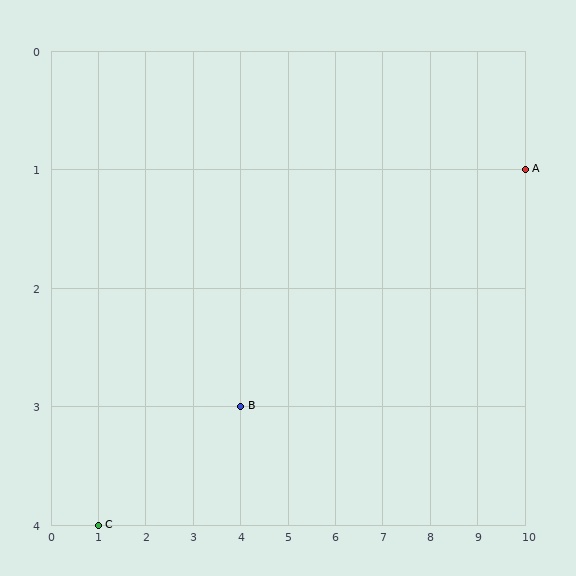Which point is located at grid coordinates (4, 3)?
Point B is at (4, 3).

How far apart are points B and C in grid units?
Points B and C are 3 columns and 1 row apart (about 3.2 grid units diagonally).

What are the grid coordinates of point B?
Point B is at grid coordinates (4, 3).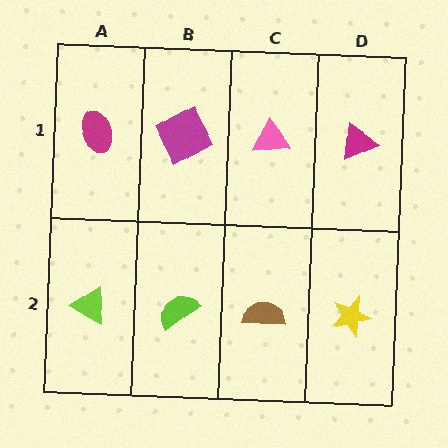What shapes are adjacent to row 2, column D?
A magenta triangle (row 1, column D), a brown semicircle (row 2, column C).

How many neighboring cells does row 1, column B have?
3.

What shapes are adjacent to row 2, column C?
A pink triangle (row 1, column C), a lime semicircle (row 2, column B), a yellow star (row 2, column D).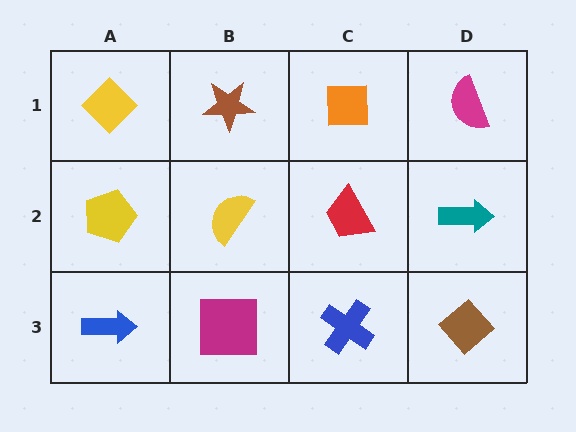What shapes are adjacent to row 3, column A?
A yellow pentagon (row 2, column A), a magenta square (row 3, column B).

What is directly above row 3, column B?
A yellow semicircle.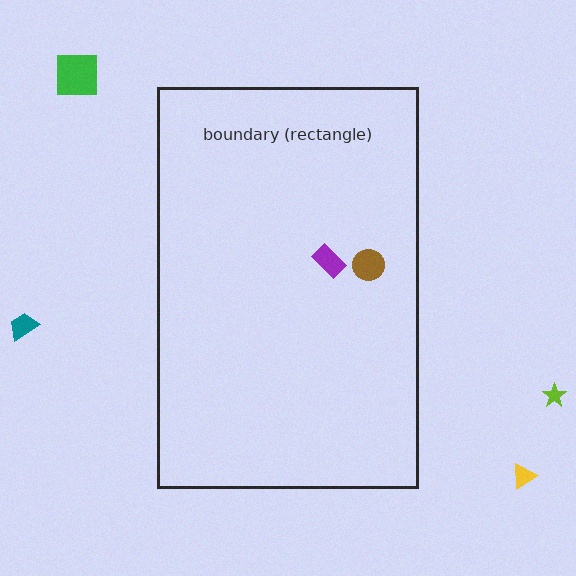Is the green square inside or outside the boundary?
Outside.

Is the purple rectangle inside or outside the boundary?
Inside.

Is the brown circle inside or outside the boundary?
Inside.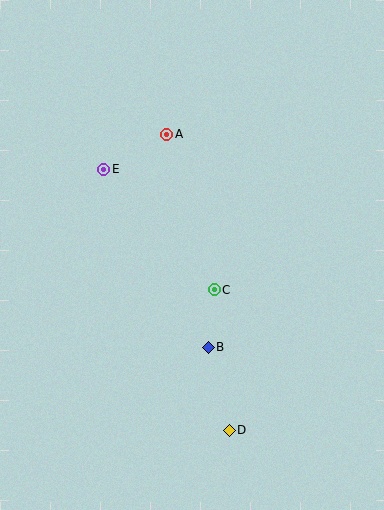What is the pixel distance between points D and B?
The distance between D and B is 85 pixels.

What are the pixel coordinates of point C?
Point C is at (214, 290).